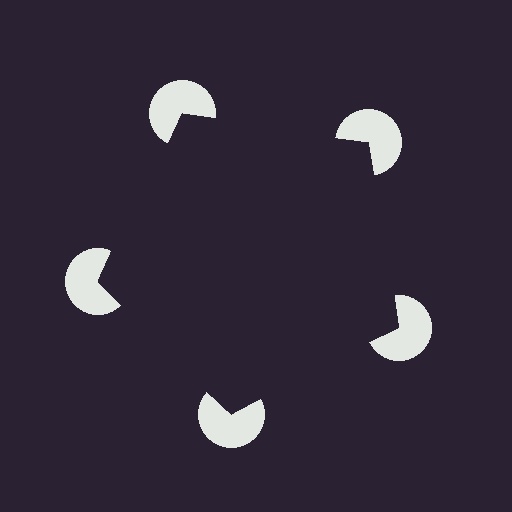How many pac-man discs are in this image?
There are 5 — one at each vertex of the illusory pentagon.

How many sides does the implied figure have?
5 sides.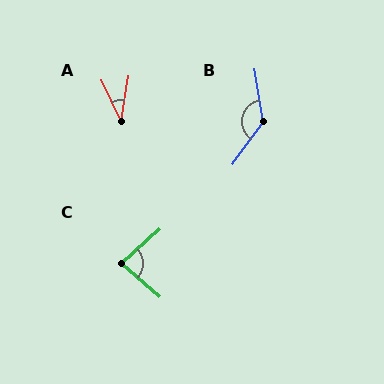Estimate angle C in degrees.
Approximately 83 degrees.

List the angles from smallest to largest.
A (34°), C (83°), B (135°).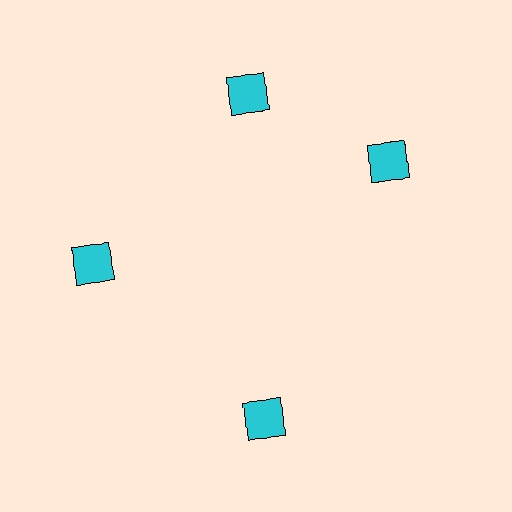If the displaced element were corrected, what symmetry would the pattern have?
It would have 4-fold rotational symmetry — the pattern would map onto itself every 90 degrees.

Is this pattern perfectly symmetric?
No. The 4 cyan squares are arranged in a ring, but one element near the 3 o'clock position is rotated out of alignment along the ring, breaking the 4-fold rotational symmetry.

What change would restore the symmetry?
The symmetry would be restored by rotating it back into even spacing with its neighbors so that all 4 squares sit at equal angles and equal distance from the center.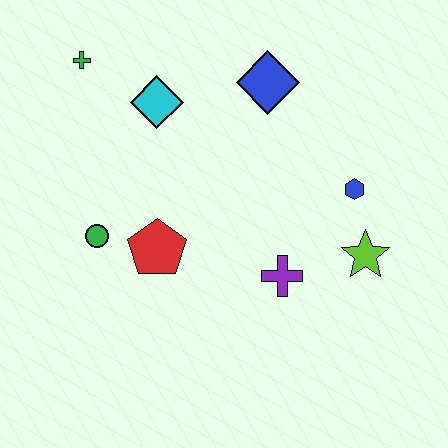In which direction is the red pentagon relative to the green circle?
The red pentagon is to the right of the green circle.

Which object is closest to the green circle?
The red pentagon is closest to the green circle.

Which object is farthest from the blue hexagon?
The green cross is farthest from the blue hexagon.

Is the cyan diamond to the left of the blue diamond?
Yes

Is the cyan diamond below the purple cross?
No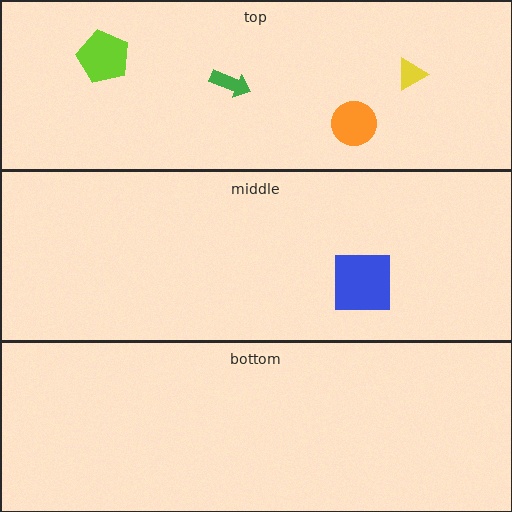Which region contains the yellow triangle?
The top region.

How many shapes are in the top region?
4.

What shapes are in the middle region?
The blue square.